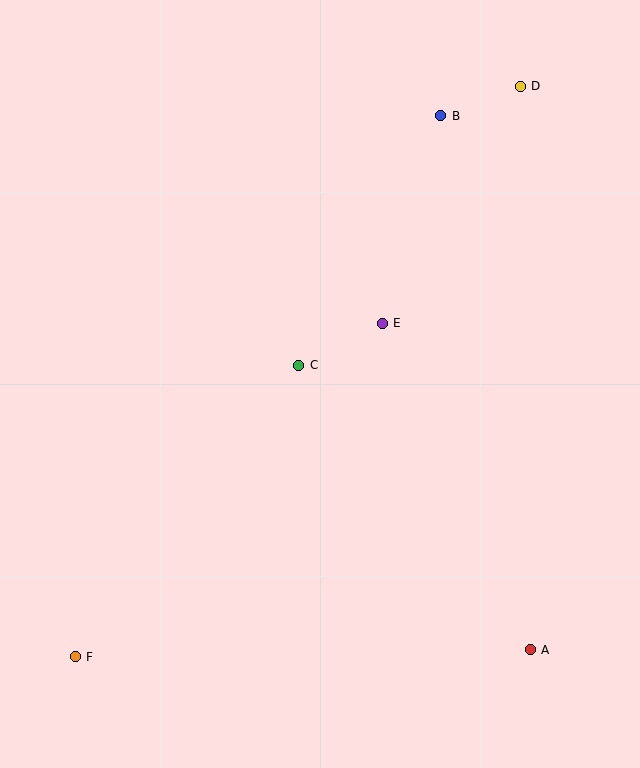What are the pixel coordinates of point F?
Point F is at (75, 657).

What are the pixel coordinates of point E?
Point E is at (382, 323).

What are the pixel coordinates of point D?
Point D is at (520, 86).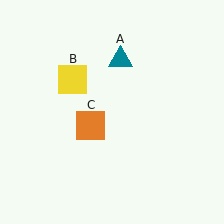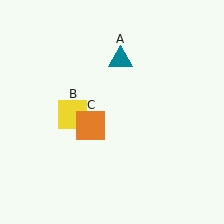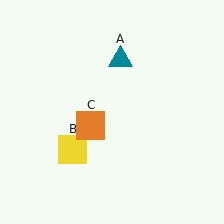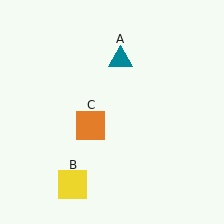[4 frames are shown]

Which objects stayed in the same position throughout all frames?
Teal triangle (object A) and orange square (object C) remained stationary.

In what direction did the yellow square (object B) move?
The yellow square (object B) moved down.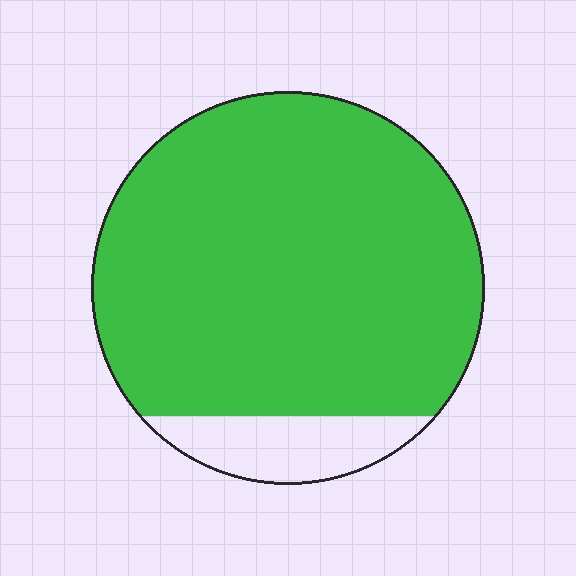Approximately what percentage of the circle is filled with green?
Approximately 90%.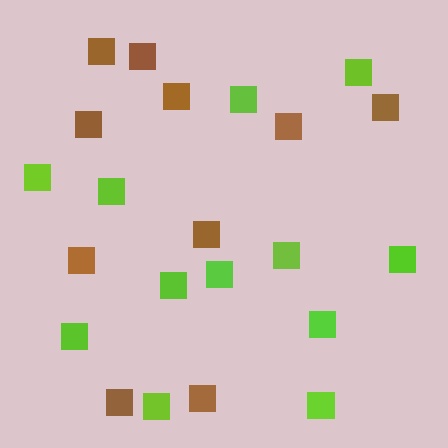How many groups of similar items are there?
There are 2 groups: one group of lime squares (12) and one group of brown squares (10).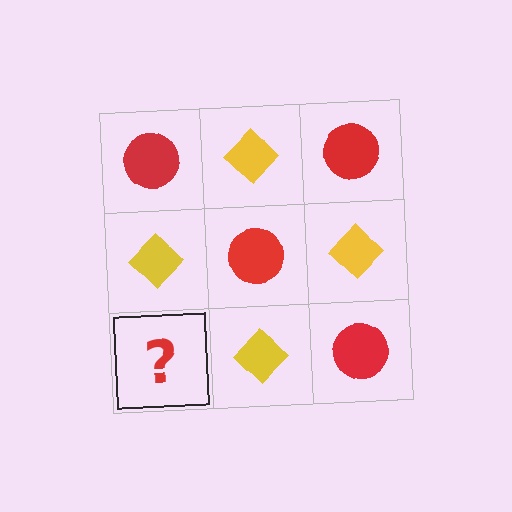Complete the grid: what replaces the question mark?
The question mark should be replaced with a red circle.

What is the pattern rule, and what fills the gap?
The rule is that it alternates red circle and yellow diamond in a checkerboard pattern. The gap should be filled with a red circle.